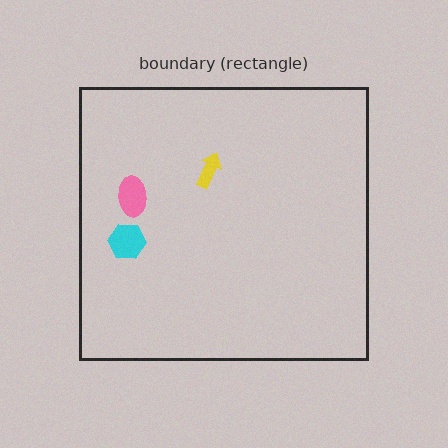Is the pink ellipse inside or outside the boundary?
Inside.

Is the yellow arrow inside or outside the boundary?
Inside.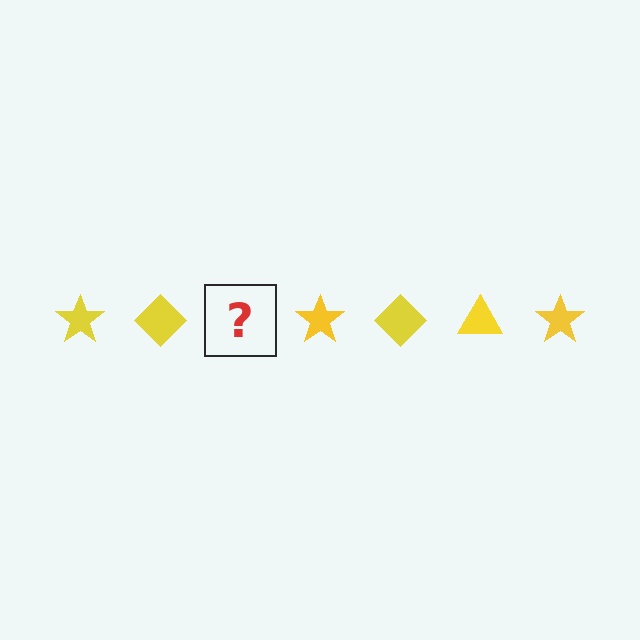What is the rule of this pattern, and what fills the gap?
The rule is that the pattern cycles through star, diamond, triangle shapes in yellow. The gap should be filled with a yellow triangle.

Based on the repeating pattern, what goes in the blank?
The blank should be a yellow triangle.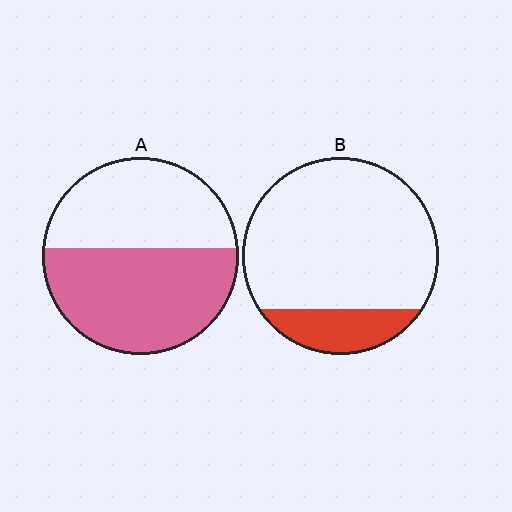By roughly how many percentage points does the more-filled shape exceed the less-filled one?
By roughly 40 percentage points (A over B).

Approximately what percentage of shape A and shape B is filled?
A is approximately 55% and B is approximately 20%.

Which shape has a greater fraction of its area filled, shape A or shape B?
Shape A.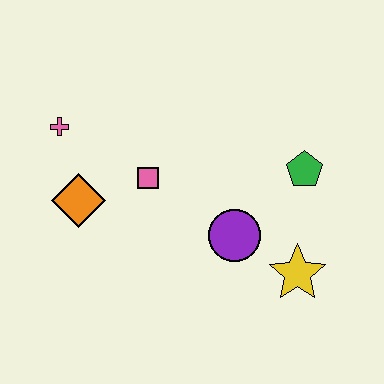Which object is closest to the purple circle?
The yellow star is closest to the purple circle.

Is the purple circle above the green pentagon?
No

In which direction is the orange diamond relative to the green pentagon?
The orange diamond is to the left of the green pentagon.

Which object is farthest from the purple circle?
The pink cross is farthest from the purple circle.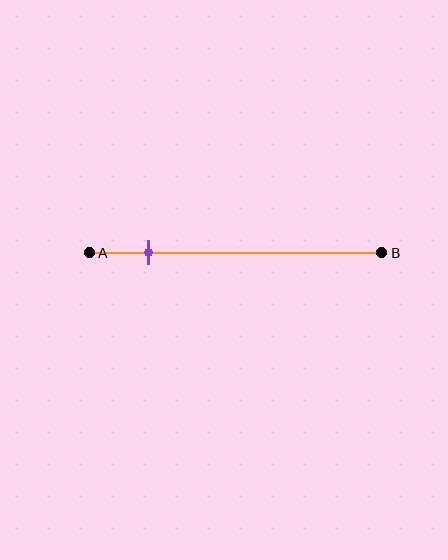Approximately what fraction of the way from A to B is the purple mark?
The purple mark is approximately 20% of the way from A to B.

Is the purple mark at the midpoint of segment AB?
No, the mark is at about 20% from A, not at the 50% midpoint.